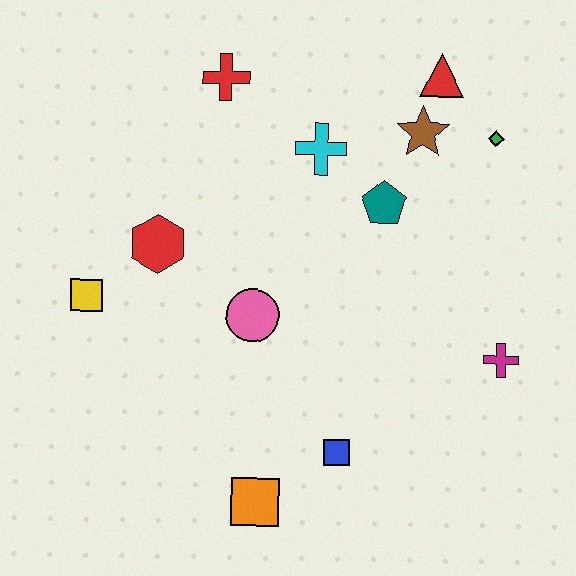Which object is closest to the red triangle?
The brown star is closest to the red triangle.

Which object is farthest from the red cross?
The orange square is farthest from the red cross.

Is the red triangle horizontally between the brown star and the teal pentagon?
No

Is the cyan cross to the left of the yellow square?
No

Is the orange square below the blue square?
Yes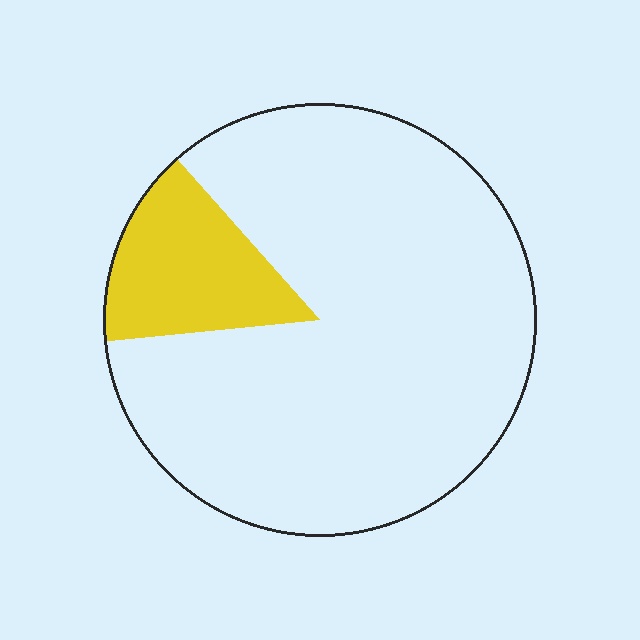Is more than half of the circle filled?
No.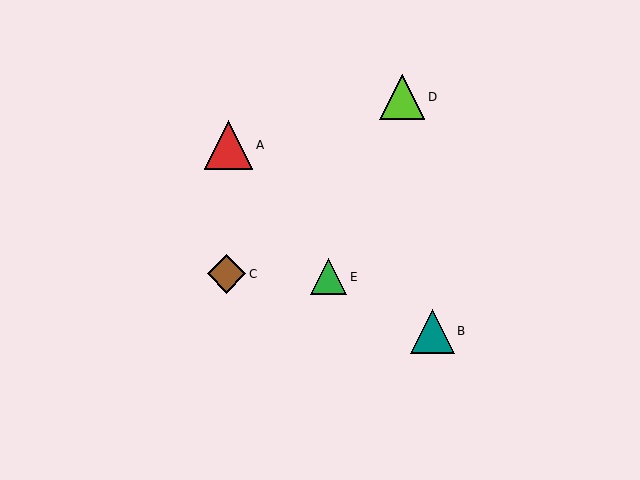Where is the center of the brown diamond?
The center of the brown diamond is at (227, 274).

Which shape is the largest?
The red triangle (labeled A) is the largest.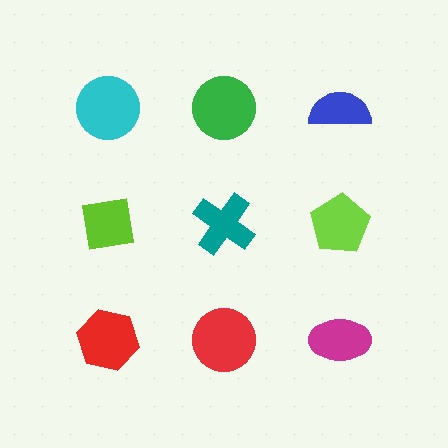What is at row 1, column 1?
A cyan circle.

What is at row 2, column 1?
A lime square.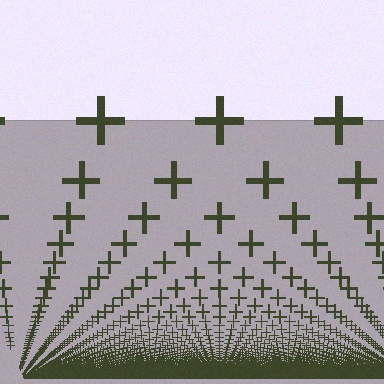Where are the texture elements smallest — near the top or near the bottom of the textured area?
Near the bottom.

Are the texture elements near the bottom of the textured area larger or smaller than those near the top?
Smaller. The gradient is inverted — elements near the bottom are smaller and denser.